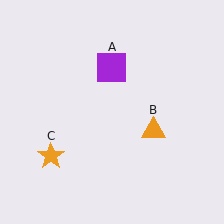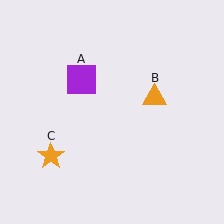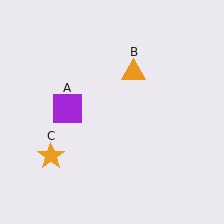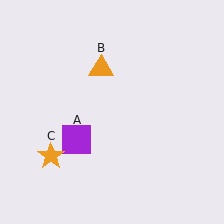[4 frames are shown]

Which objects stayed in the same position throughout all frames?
Orange star (object C) remained stationary.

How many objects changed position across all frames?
2 objects changed position: purple square (object A), orange triangle (object B).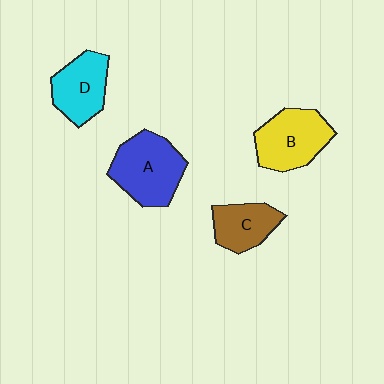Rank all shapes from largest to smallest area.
From largest to smallest: A (blue), B (yellow), D (cyan), C (brown).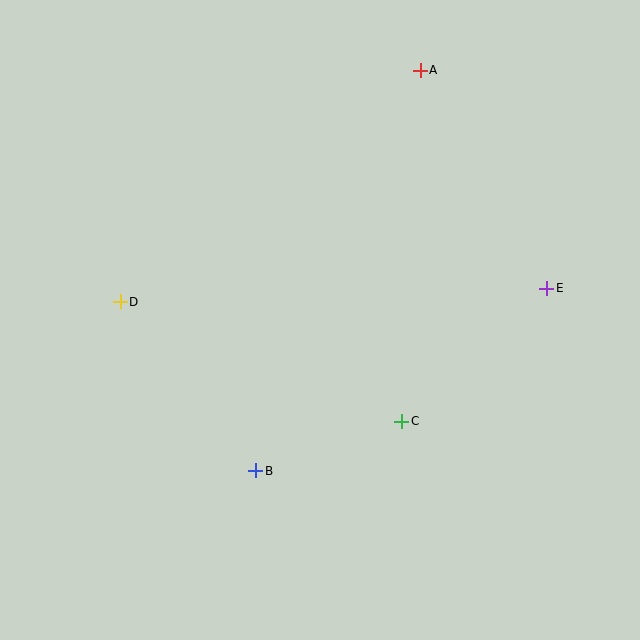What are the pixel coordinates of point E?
Point E is at (547, 288).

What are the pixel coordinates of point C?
Point C is at (402, 421).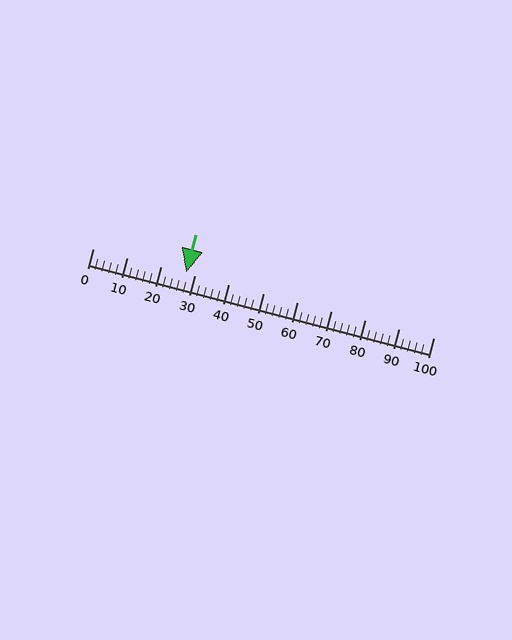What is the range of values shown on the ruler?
The ruler shows values from 0 to 100.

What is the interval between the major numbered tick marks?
The major tick marks are spaced 10 units apart.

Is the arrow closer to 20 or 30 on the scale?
The arrow is closer to 30.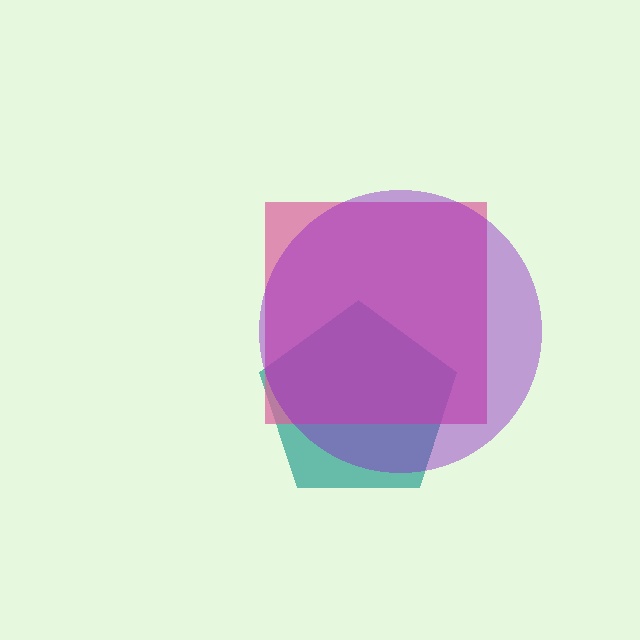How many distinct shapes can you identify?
There are 3 distinct shapes: a teal pentagon, a pink square, a purple circle.